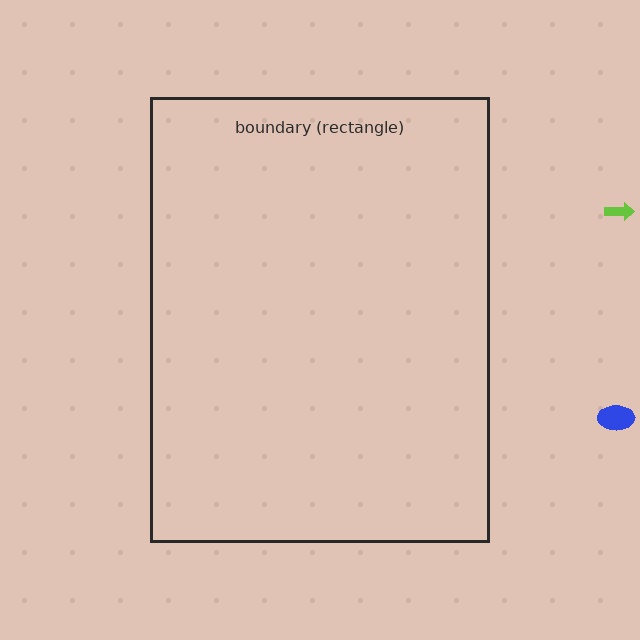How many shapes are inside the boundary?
0 inside, 2 outside.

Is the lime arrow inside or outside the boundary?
Outside.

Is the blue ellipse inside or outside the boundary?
Outside.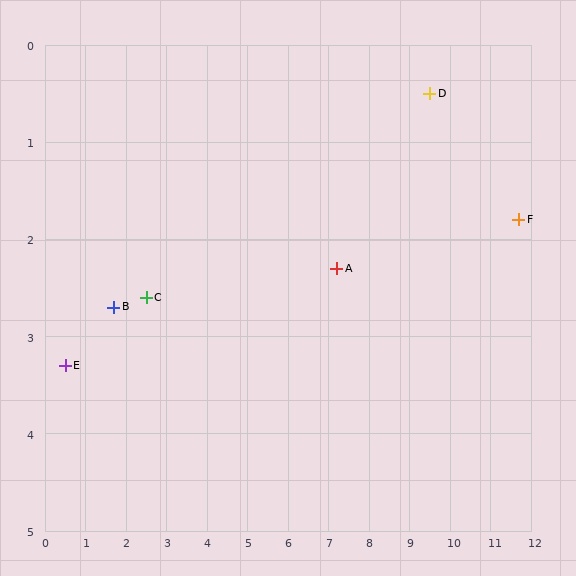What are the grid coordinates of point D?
Point D is at approximately (9.5, 0.5).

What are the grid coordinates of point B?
Point B is at approximately (1.7, 2.7).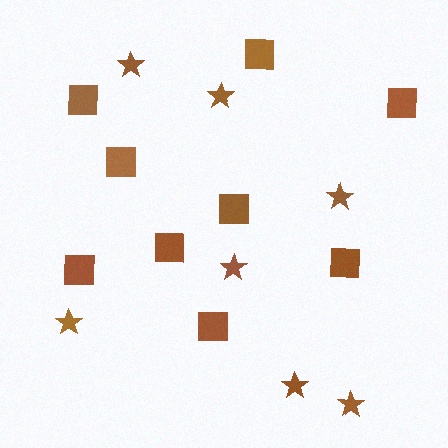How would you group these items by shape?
There are 2 groups: one group of stars (7) and one group of squares (9).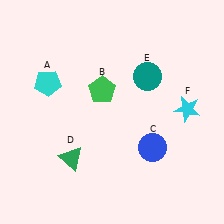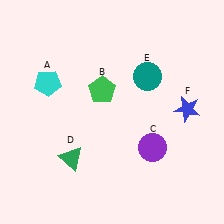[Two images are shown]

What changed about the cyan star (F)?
In Image 1, F is cyan. In Image 2, it changed to blue.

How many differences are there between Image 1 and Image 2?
There are 2 differences between the two images.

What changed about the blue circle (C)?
In Image 1, C is blue. In Image 2, it changed to purple.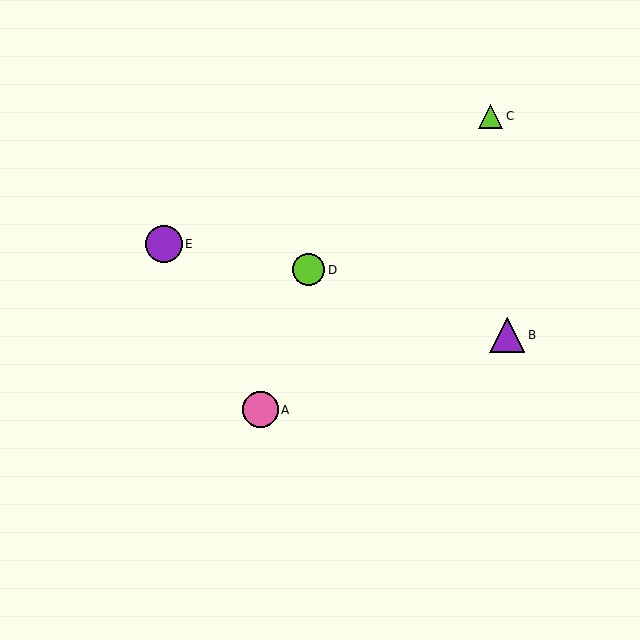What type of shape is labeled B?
Shape B is a purple triangle.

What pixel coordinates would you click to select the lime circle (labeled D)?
Click at (309, 270) to select the lime circle D.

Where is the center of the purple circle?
The center of the purple circle is at (164, 244).